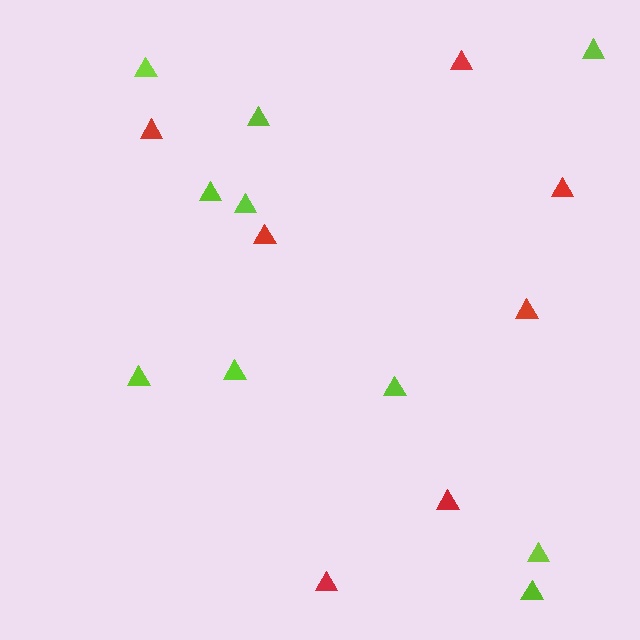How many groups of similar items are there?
There are 2 groups: one group of lime triangles (10) and one group of red triangles (7).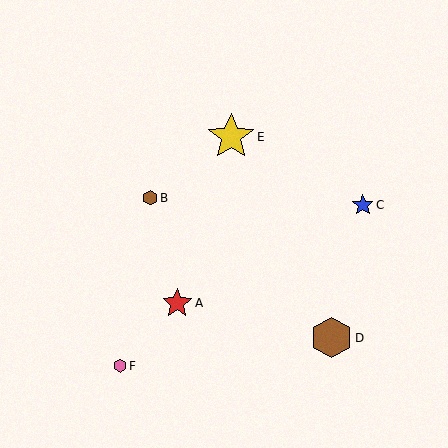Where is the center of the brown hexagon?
The center of the brown hexagon is at (150, 198).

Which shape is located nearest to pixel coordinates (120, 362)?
The pink hexagon (labeled F) at (120, 366) is nearest to that location.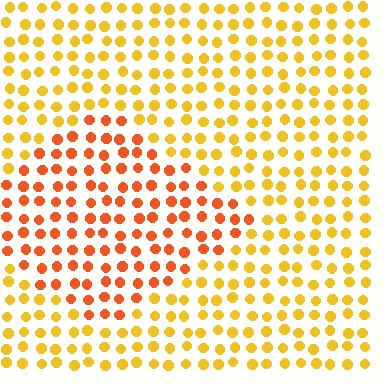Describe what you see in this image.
The image is filled with small yellow elements in a uniform arrangement. A diamond-shaped region is visible where the elements are tinted to a slightly different hue, forming a subtle color boundary.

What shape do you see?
I see a diamond.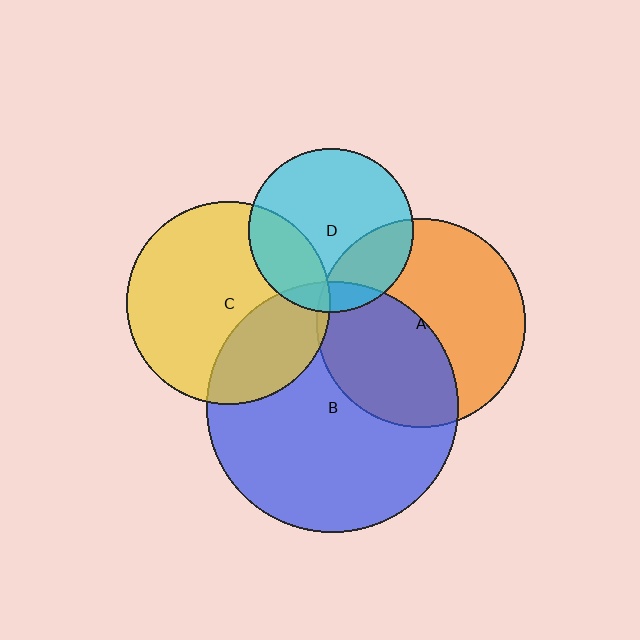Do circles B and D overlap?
Yes.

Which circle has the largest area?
Circle B (blue).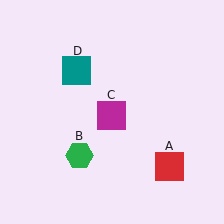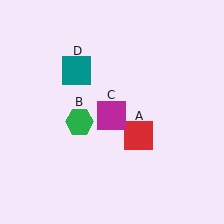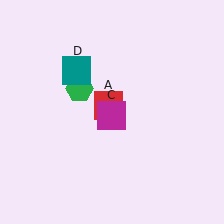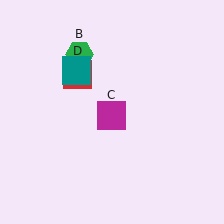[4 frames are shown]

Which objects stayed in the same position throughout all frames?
Magenta square (object C) and teal square (object D) remained stationary.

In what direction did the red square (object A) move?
The red square (object A) moved up and to the left.